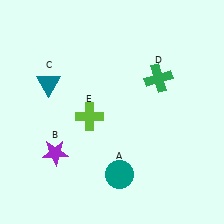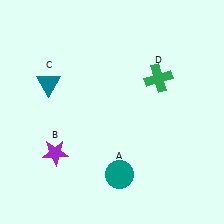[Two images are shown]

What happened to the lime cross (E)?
The lime cross (E) was removed in Image 2. It was in the bottom-left area of Image 1.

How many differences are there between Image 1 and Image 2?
There is 1 difference between the two images.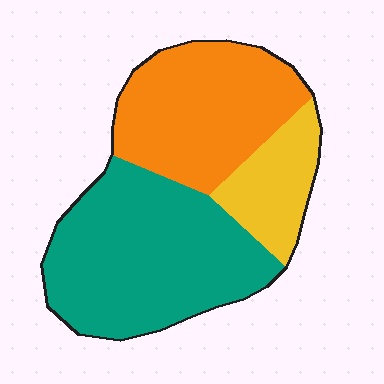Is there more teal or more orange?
Teal.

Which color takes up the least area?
Yellow, at roughly 15%.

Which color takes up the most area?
Teal, at roughly 50%.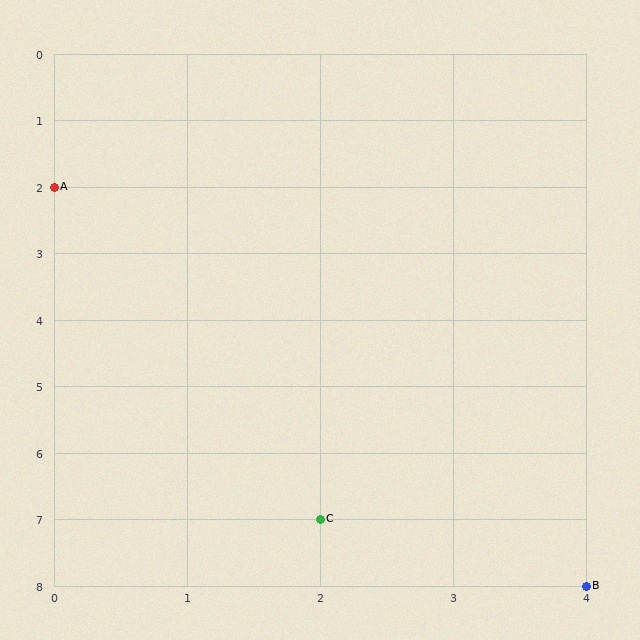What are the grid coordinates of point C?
Point C is at grid coordinates (2, 7).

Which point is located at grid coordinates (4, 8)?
Point B is at (4, 8).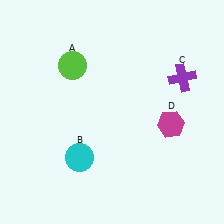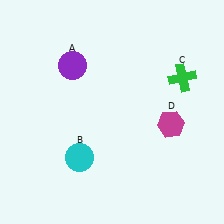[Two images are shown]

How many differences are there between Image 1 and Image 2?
There are 2 differences between the two images.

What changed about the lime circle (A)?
In Image 1, A is lime. In Image 2, it changed to purple.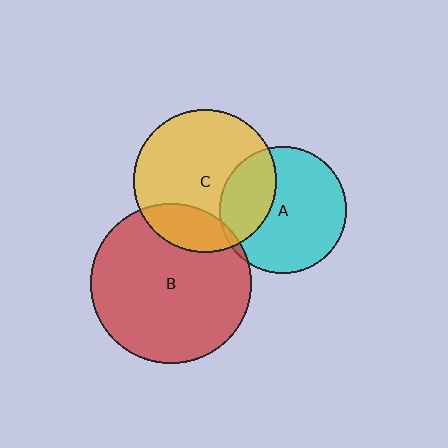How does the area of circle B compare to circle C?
Approximately 1.3 times.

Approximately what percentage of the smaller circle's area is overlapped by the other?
Approximately 30%.